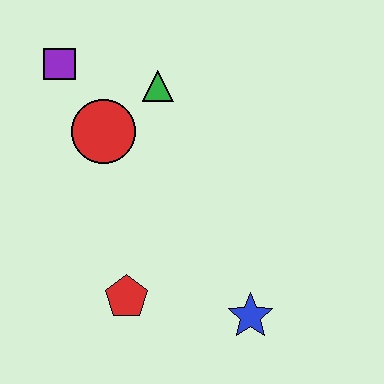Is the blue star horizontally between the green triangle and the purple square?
No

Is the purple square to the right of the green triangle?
No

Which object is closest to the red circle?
The green triangle is closest to the red circle.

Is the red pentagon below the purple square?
Yes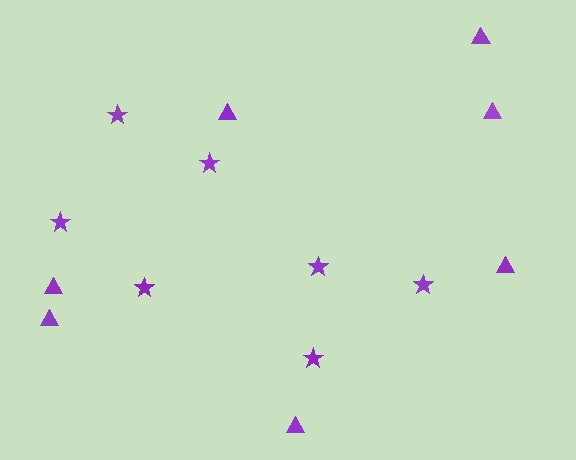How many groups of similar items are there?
There are 2 groups: one group of stars (7) and one group of triangles (7).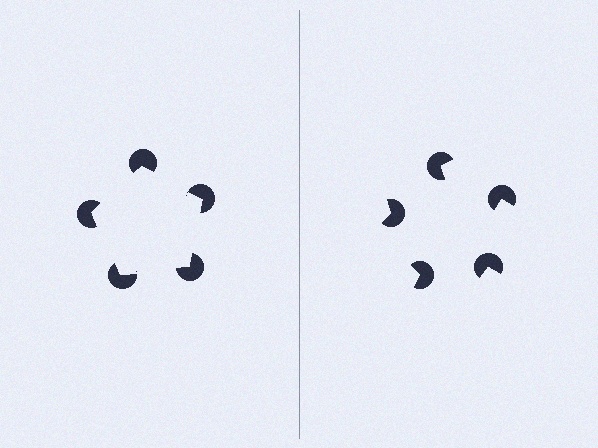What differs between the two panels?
The pac-man discs are positioned identically on both sides; only the wedge orientations differ. On the left they align to a pentagon; on the right they are misaligned.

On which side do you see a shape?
An illusory pentagon appears on the left side. On the right side the wedge cuts are rotated, so no coherent shape forms.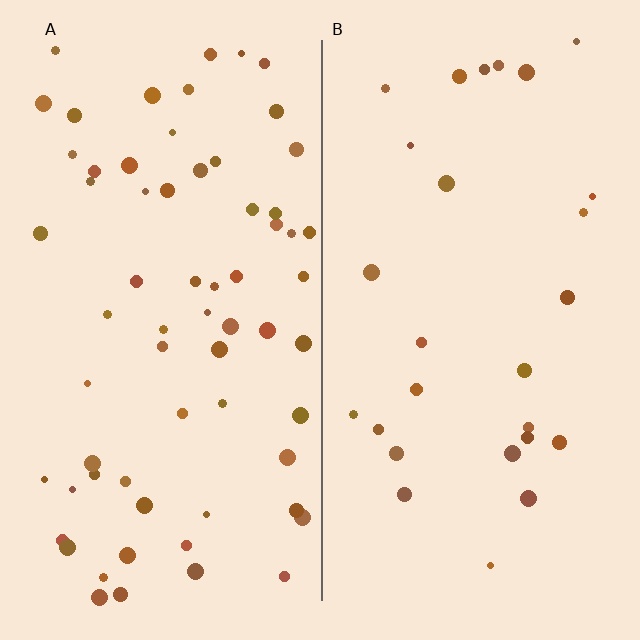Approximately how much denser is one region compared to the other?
Approximately 2.4× — region A over region B.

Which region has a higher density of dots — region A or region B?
A (the left).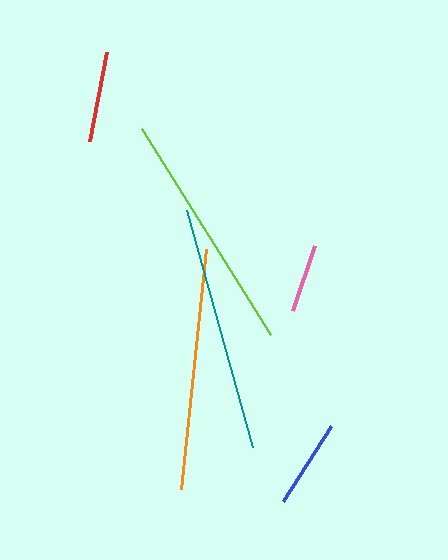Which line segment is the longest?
The teal line is the longest at approximately 246 pixels.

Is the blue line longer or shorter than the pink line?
The blue line is longer than the pink line.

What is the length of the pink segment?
The pink segment is approximately 68 pixels long.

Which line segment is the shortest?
The pink line is the shortest at approximately 68 pixels.